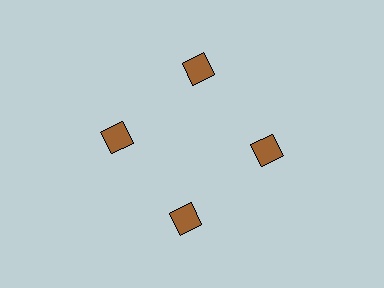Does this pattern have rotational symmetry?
Yes, this pattern has 4-fold rotational symmetry. It looks the same after rotating 90 degrees around the center.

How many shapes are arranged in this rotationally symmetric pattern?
There are 4 shapes, arranged in 4 groups of 1.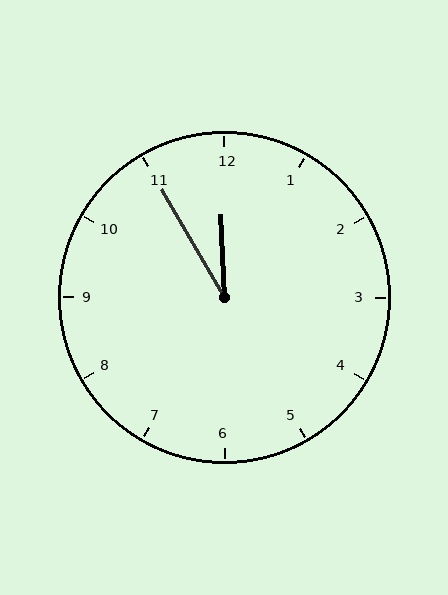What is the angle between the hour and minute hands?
Approximately 28 degrees.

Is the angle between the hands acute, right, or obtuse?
It is acute.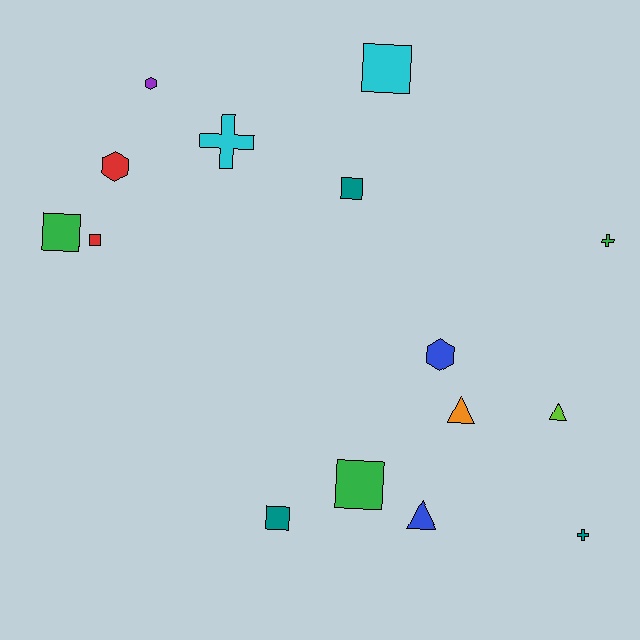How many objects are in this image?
There are 15 objects.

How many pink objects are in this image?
There are no pink objects.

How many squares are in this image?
There are 6 squares.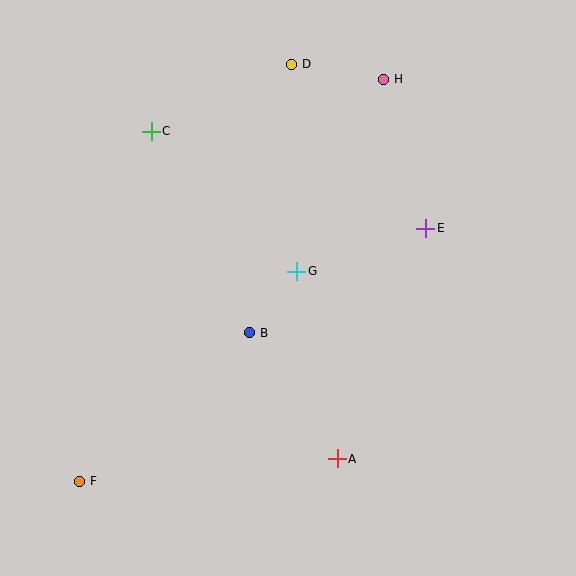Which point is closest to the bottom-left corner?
Point F is closest to the bottom-left corner.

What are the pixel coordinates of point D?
Point D is at (291, 64).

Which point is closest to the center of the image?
Point G at (297, 271) is closest to the center.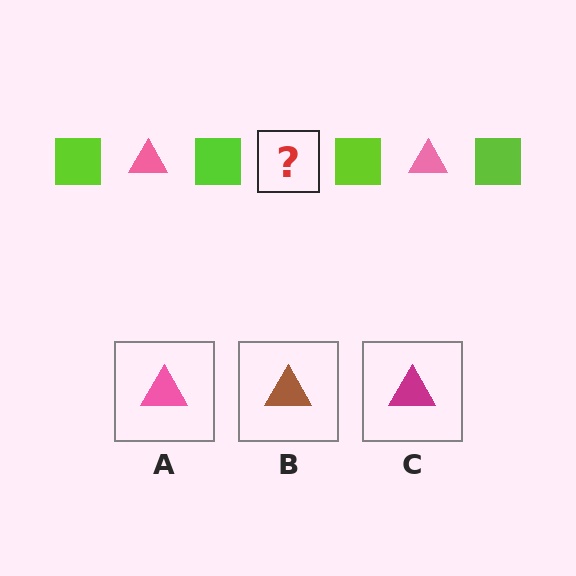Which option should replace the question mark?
Option A.